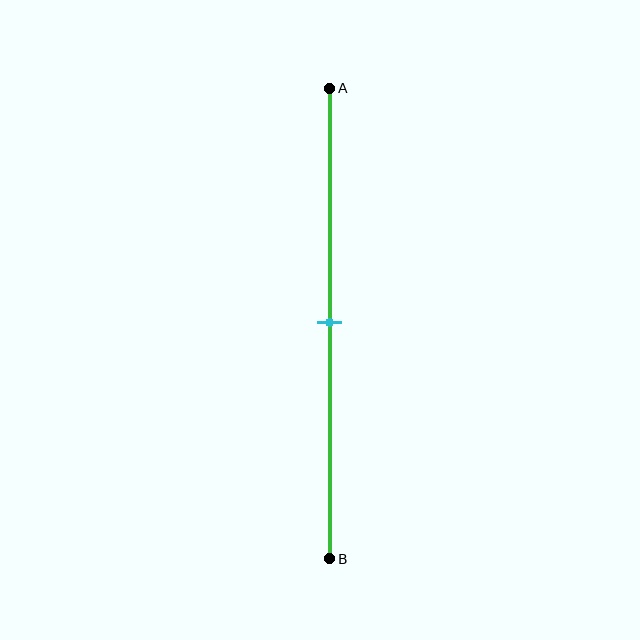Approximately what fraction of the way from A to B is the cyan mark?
The cyan mark is approximately 50% of the way from A to B.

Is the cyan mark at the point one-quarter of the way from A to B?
No, the mark is at about 50% from A, not at the 25% one-quarter point.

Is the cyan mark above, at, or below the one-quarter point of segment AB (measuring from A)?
The cyan mark is below the one-quarter point of segment AB.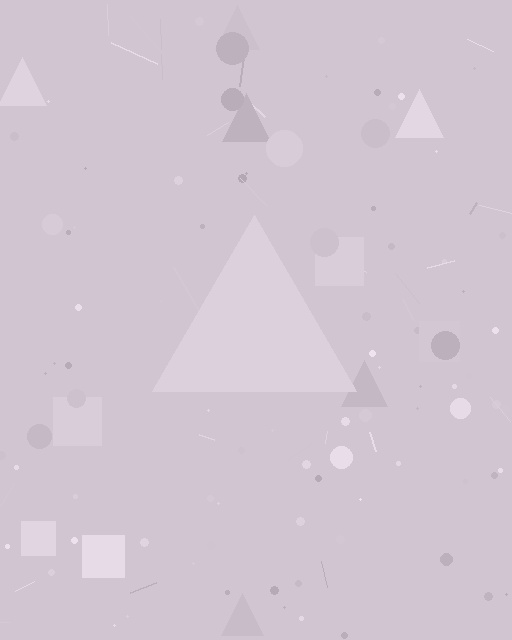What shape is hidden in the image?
A triangle is hidden in the image.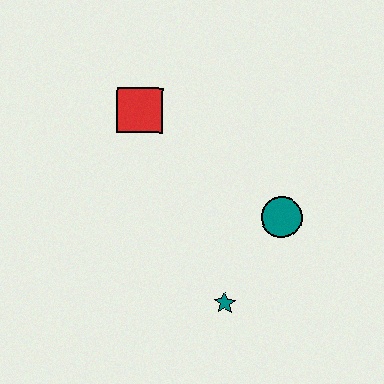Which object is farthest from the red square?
The teal star is farthest from the red square.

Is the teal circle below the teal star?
No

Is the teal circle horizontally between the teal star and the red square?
No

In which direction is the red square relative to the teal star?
The red square is above the teal star.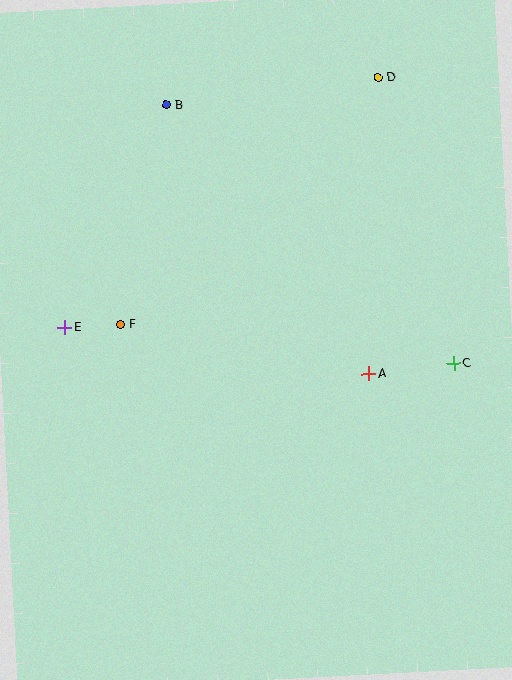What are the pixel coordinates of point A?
Point A is at (369, 374).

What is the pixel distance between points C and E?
The distance between C and E is 390 pixels.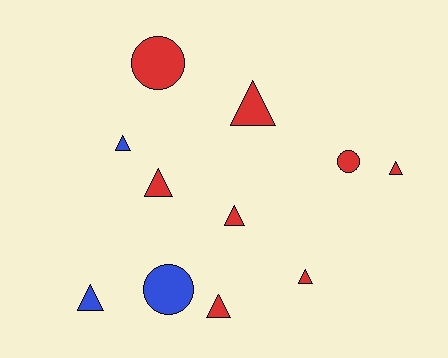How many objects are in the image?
There are 11 objects.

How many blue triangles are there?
There are 2 blue triangles.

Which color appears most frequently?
Red, with 8 objects.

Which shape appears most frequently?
Triangle, with 8 objects.